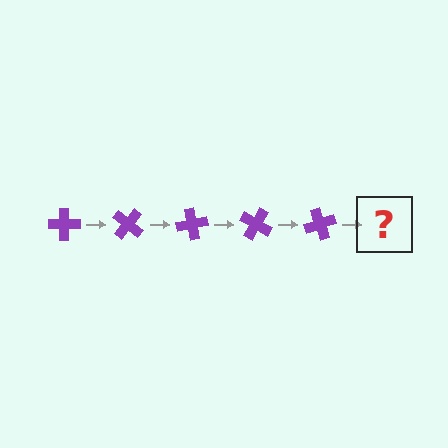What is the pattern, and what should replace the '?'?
The pattern is that the cross rotates 40 degrees each step. The '?' should be a purple cross rotated 200 degrees.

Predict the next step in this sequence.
The next step is a purple cross rotated 200 degrees.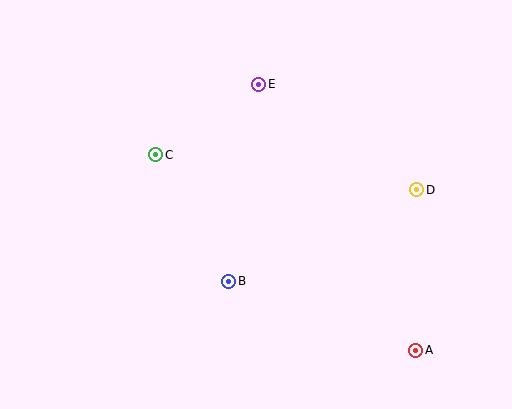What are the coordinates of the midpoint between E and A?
The midpoint between E and A is at (337, 217).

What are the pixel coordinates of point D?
Point D is at (417, 190).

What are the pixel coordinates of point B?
Point B is at (229, 281).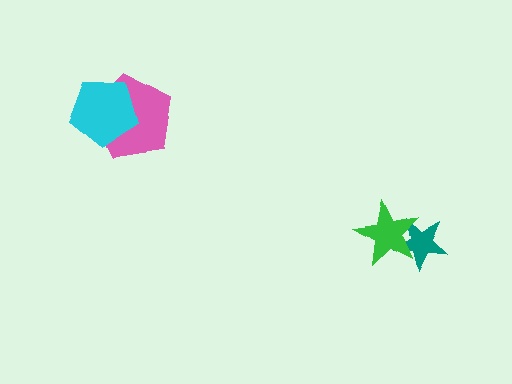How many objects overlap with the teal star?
1 object overlaps with the teal star.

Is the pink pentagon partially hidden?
Yes, it is partially covered by another shape.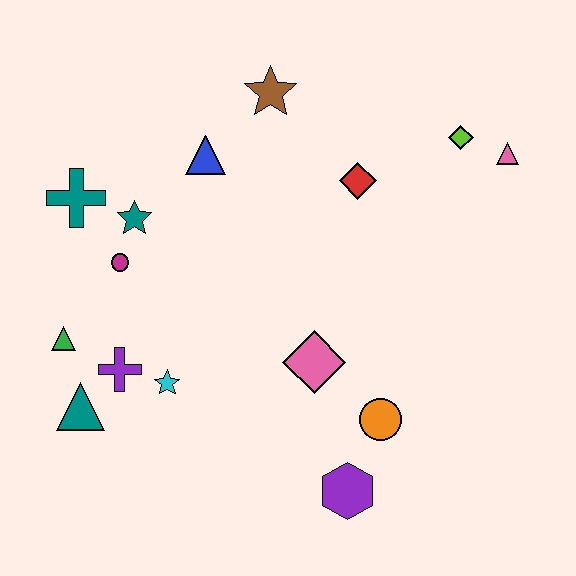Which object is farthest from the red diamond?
The teal triangle is farthest from the red diamond.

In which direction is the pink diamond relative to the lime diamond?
The pink diamond is below the lime diamond.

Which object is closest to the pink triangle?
The lime diamond is closest to the pink triangle.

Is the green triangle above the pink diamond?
Yes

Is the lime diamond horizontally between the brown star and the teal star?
No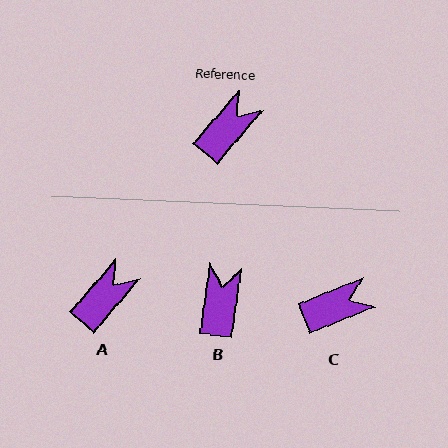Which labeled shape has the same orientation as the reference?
A.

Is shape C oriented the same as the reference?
No, it is off by about 28 degrees.